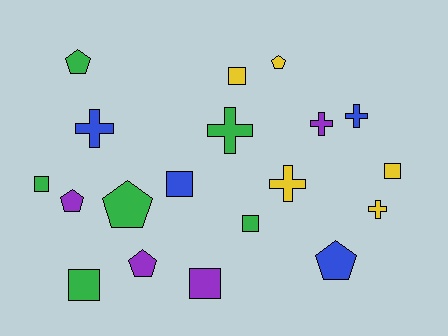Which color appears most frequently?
Green, with 6 objects.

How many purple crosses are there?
There is 1 purple cross.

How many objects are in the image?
There are 19 objects.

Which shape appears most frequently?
Square, with 7 objects.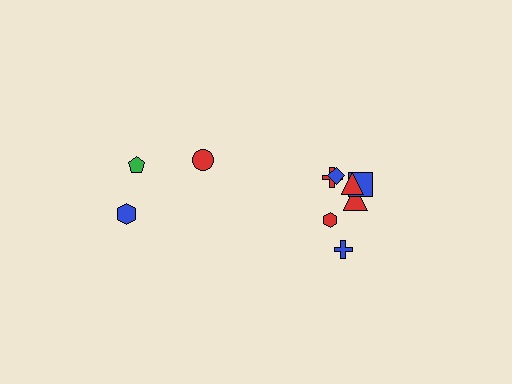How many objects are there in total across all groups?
There are 10 objects.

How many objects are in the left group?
There are 3 objects.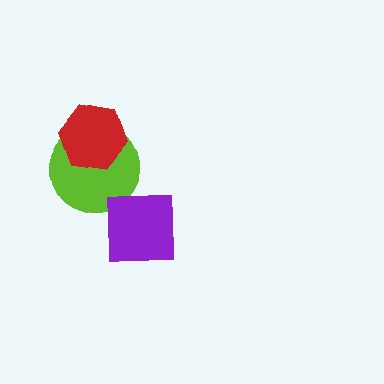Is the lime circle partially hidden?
Yes, it is partially covered by another shape.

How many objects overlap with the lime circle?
1 object overlaps with the lime circle.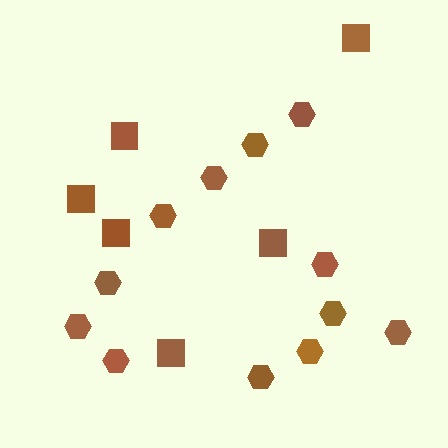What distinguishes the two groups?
There are 2 groups: one group of hexagons (12) and one group of squares (6).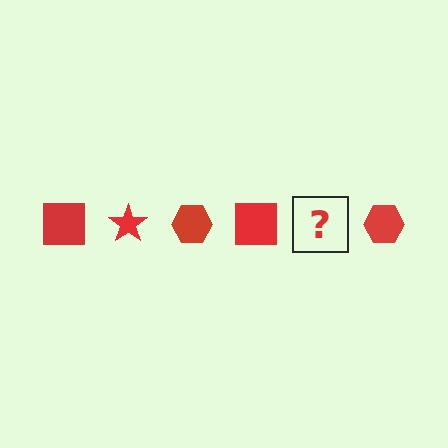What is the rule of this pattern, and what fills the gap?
The rule is that the pattern cycles through square, star, hexagon shapes in red. The gap should be filled with a red star.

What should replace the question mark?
The question mark should be replaced with a red star.